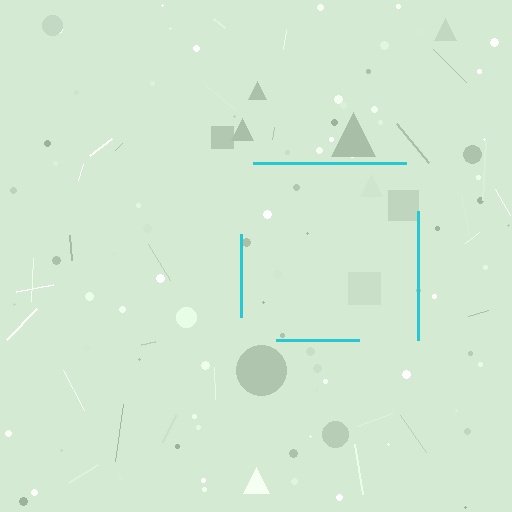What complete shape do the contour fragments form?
The contour fragments form a square.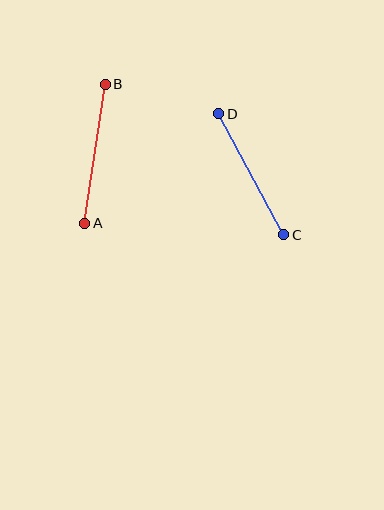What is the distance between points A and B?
The distance is approximately 141 pixels.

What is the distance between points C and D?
The distance is approximately 138 pixels.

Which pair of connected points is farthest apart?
Points A and B are farthest apart.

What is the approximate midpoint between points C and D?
The midpoint is at approximately (251, 174) pixels.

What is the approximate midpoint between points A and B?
The midpoint is at approximately (95, 154) pixels.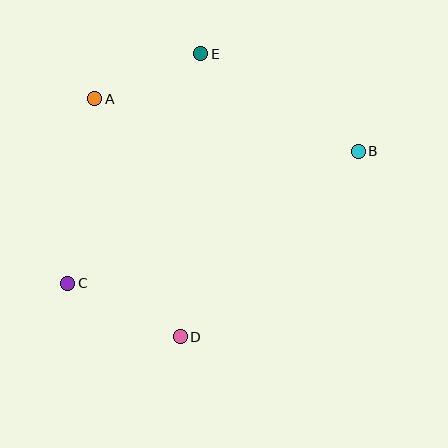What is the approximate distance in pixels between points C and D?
The distance between C and D is approximately 124 pixels.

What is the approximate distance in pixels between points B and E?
The distance between B and E is approximately 185 pixels.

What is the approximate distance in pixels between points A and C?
The distance between A and C is approximately 186 pixels.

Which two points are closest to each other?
Points A and E are closest to each other.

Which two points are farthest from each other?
Points B and C are farthest from each other.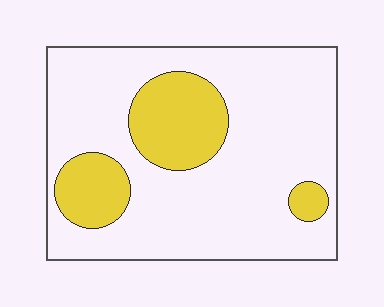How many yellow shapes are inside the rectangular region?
3.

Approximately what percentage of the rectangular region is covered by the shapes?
Approximately 20%.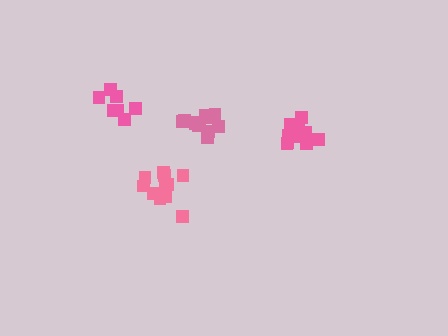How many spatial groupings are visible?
There are 4 spatial groupings.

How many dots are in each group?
Group 1: 12 dots, Group 2: 10 dots, Group 3: 12 dots, Group 4: 7 dots (41 total).